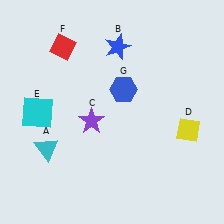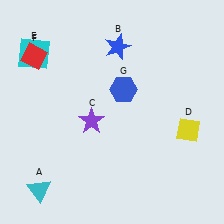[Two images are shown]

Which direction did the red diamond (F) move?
The red diamond (F) moved left.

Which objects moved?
The objects that moved are: the cyan triangle (A), the cyan square (E), the red diamond (F).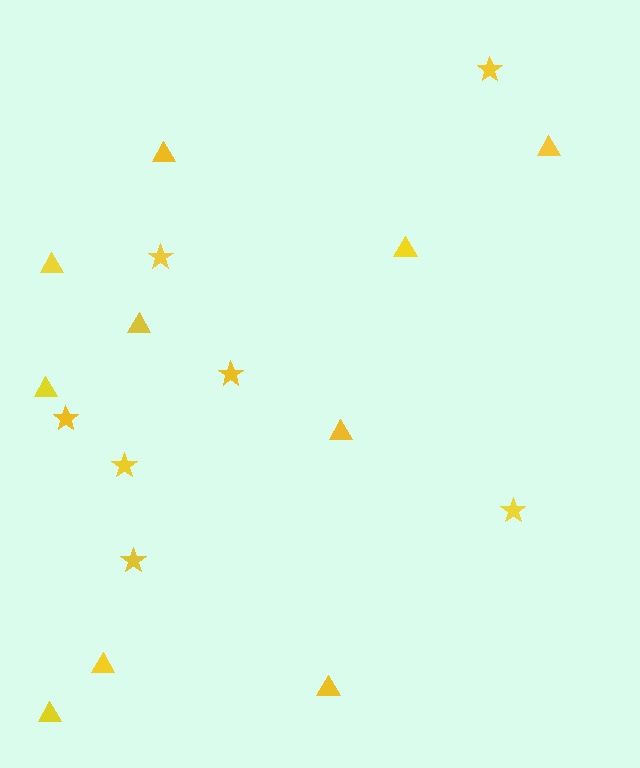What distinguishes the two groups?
There are 2 groups: one group of stars (7) and one group of triangles (10).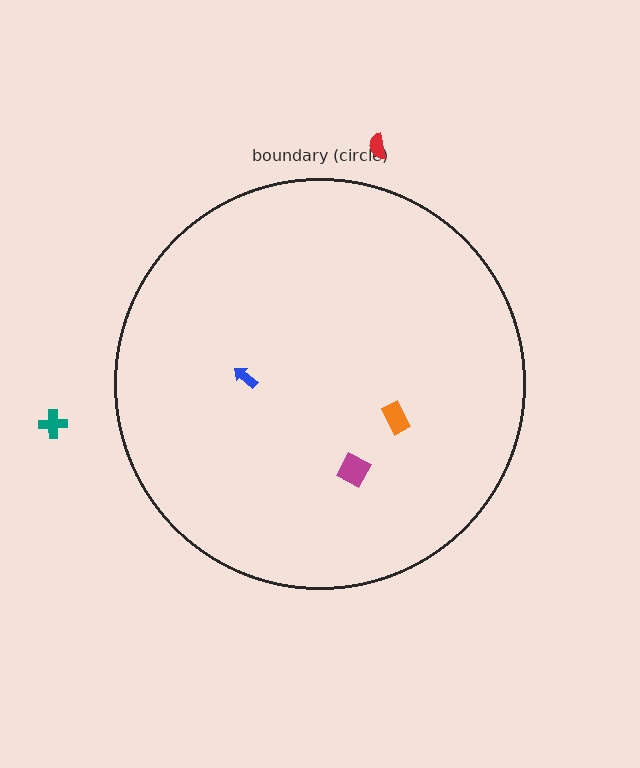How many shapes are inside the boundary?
3 inside, 2 outside.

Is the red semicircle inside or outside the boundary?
Outside.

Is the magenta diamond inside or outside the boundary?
Inside.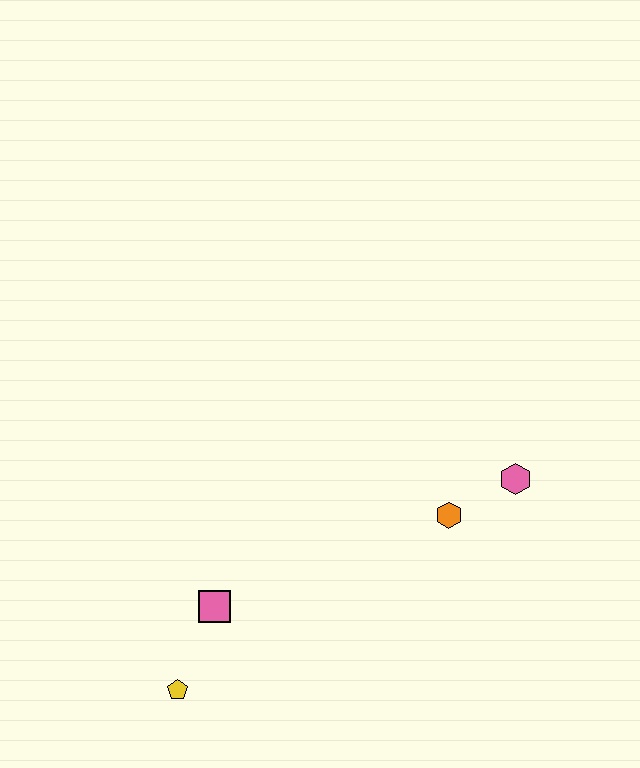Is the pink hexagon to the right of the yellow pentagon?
Yes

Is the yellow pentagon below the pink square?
Yes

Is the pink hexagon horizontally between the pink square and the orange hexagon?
No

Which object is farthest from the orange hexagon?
The yellow pentagon is farthest from the orange hexagon.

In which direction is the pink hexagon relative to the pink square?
The pink hexagon is to the right of the pink square.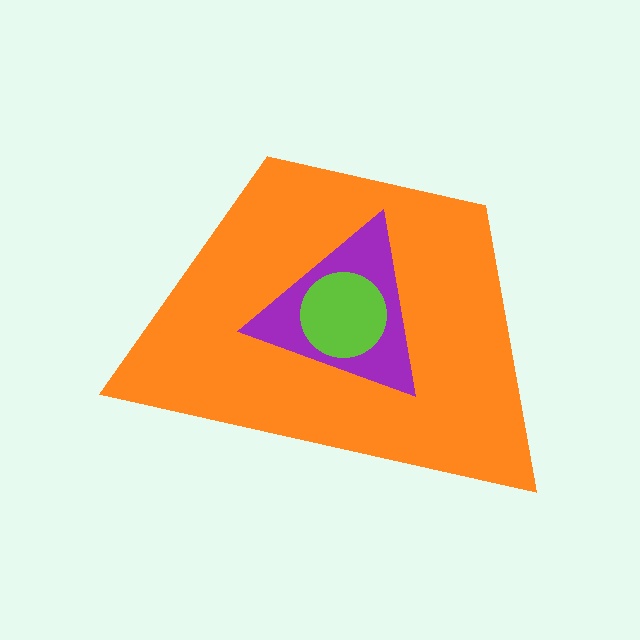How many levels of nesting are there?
3.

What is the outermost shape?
The orange trapezoid.